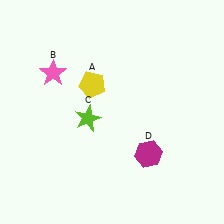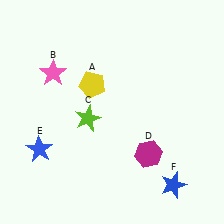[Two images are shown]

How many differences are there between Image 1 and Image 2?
There are 2 differences between the two images.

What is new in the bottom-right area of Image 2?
A blue star (F) was added in the bottom-right area of Image 2.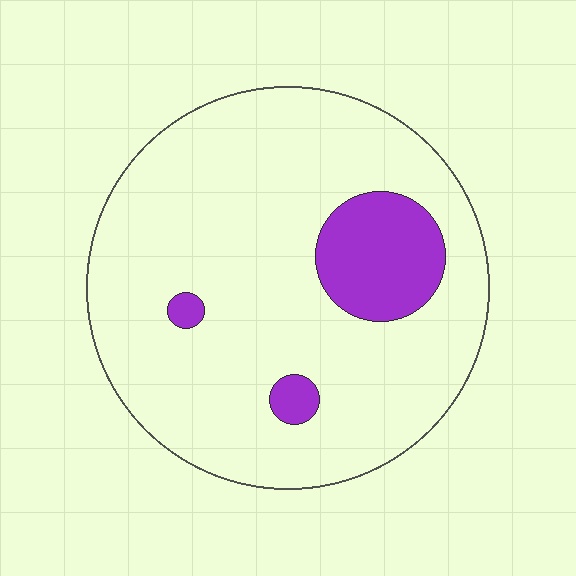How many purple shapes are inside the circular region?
3.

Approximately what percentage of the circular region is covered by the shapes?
Approximately 15%.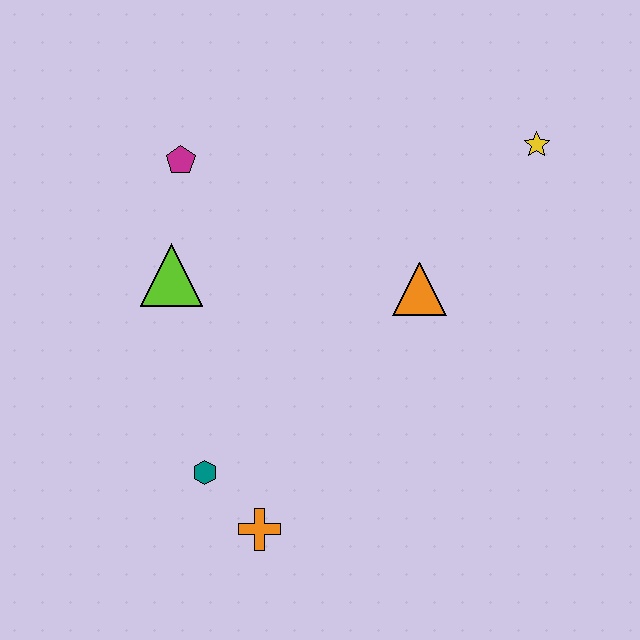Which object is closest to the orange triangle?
The yellow star is closest to the orange triangle.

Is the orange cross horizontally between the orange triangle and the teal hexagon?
Yes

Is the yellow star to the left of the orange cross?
No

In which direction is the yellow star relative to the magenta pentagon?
The yellow star is to the right of the magenta pentagon.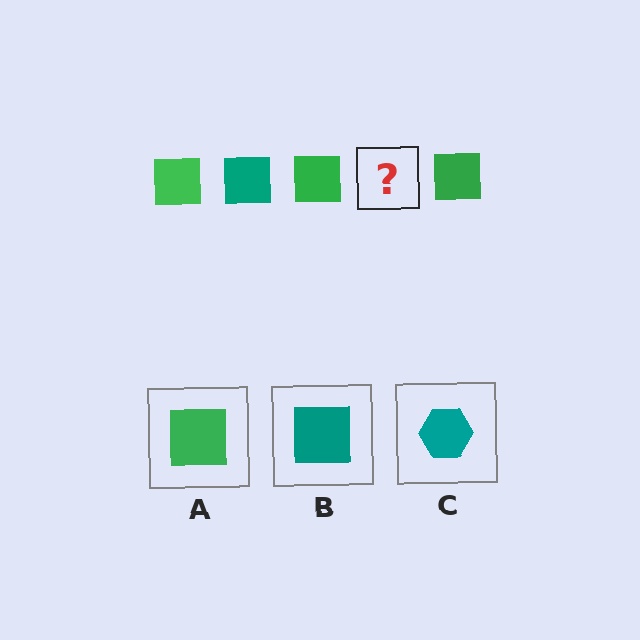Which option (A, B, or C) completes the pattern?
B.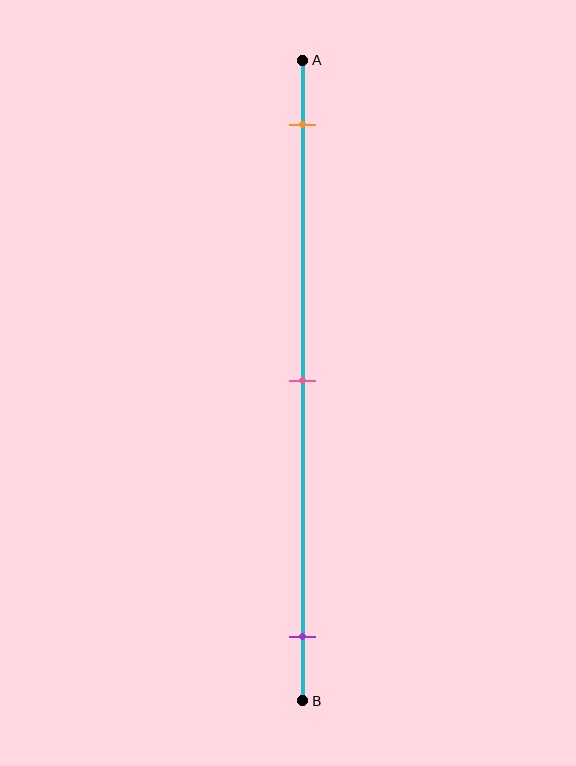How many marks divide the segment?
There are 3 marks dividing the segment.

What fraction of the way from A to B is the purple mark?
The purple mark is approximately 90% (0.9) of the way from A to B.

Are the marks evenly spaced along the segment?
Yes, the marks are approximately evenly spaced.